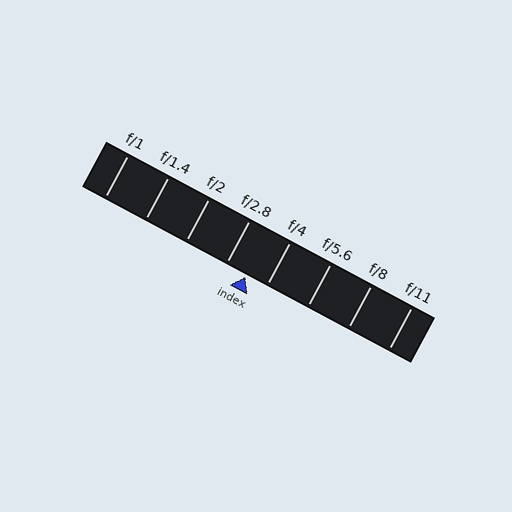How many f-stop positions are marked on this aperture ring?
There are 8 f-stop positions marked.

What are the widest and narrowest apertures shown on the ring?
The widest aperture shown is f/1 and the narrowest is f/11.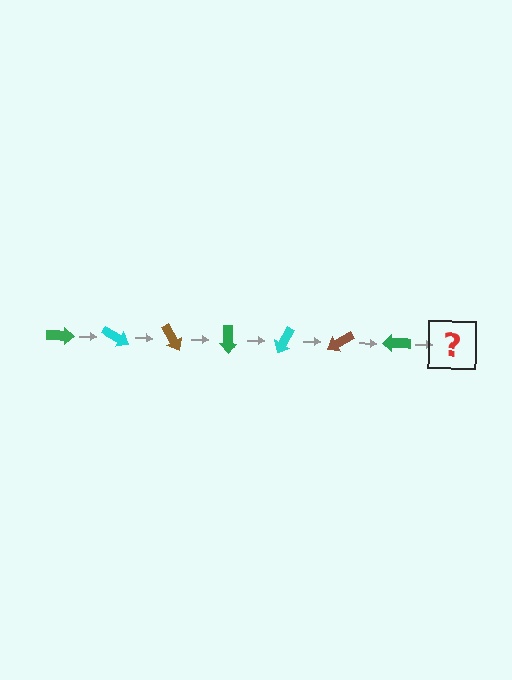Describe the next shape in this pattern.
It should be a cyan arrow, rotated 210 degrees from the start.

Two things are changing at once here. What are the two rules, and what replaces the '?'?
The two rules are that it rotates 30 degrees each step and the color cycles through green, cyan, and brown. The '?' should be a cyan arrow, rotated 210 degrees from the start.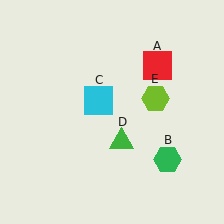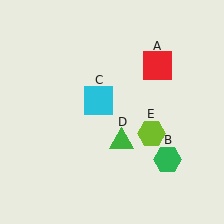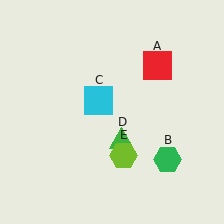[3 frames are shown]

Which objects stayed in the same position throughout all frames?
Red square (object A) and green hexagon (object B) and cyan square (object C) and green triangle (object D) remained stationary.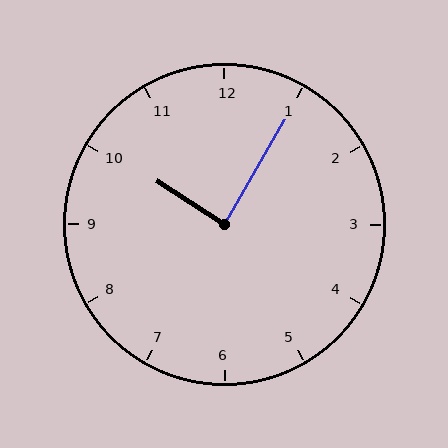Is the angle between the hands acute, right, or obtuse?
It is right.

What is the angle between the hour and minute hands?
Approximately 88 degrees.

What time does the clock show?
10:05.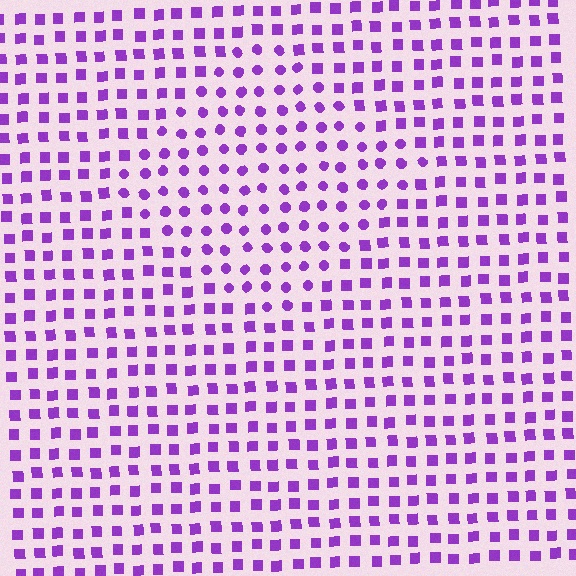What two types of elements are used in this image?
The image uses circles inside the diamond region and squares outside it.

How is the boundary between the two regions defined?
The boundary is defined by a change in element shape: circles inside vs. squares outside. All elements share the same color and spacing.